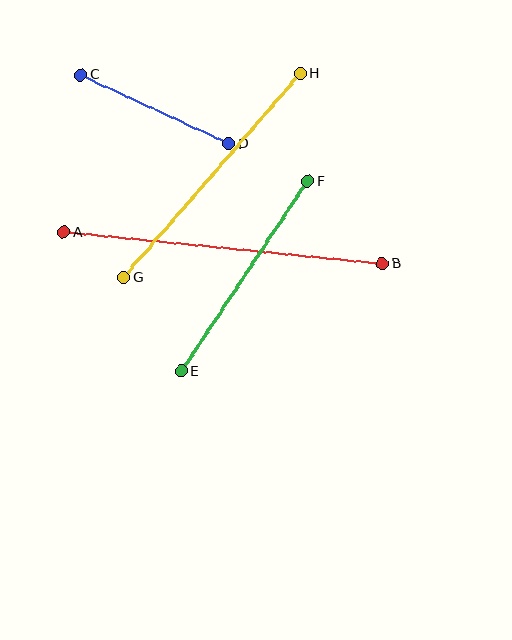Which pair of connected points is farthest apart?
Points A and B are farthest apart.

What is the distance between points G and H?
The distance is approximately 270 pixels.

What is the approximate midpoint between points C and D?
The midpoint is at approximately (155, 109) pixels.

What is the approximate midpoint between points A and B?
The midpoint is at approximately (223, 248) pixels.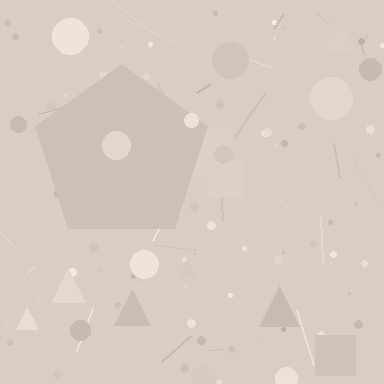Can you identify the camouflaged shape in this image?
The camouflaged shape is a pentagon.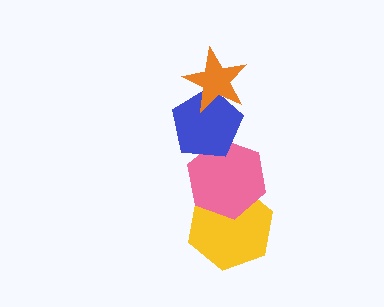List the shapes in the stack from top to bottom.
From top to bottom: the orange star, the blue pentagon, the pink hexagon, the yellow hexagon.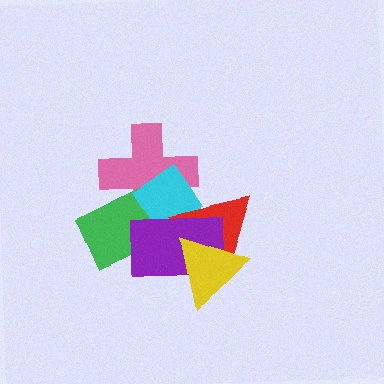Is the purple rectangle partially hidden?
Yes, it is partially covered by another shape.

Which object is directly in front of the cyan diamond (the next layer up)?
The red triangle is directly in front of the cyan diamond.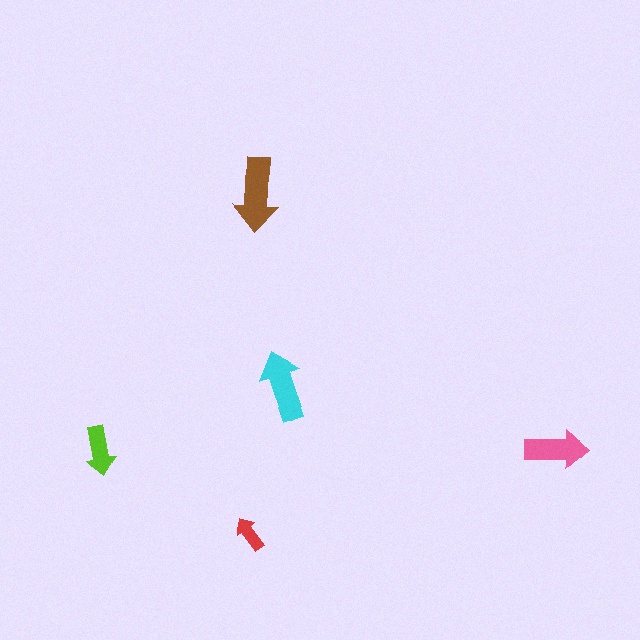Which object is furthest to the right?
The pink arrow is rightmost.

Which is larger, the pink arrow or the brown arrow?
The brown one.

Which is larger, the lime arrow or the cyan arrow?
The cyan one.